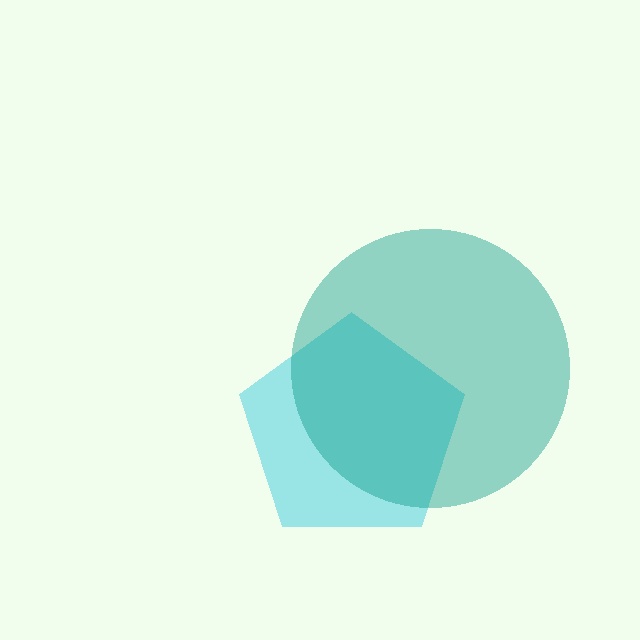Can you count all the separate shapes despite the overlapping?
Yes, there are 2 separate shapes.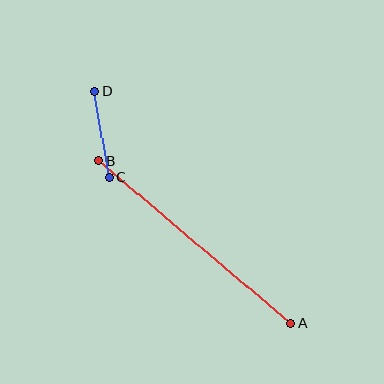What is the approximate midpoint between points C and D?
The midpoint is at approximately (102, 134) pixels.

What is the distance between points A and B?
The distance is approximately 252 pixels.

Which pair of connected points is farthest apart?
Points A and B are farthest apart.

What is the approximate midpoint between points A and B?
The midpoint is at approximately (195, 242) pixels.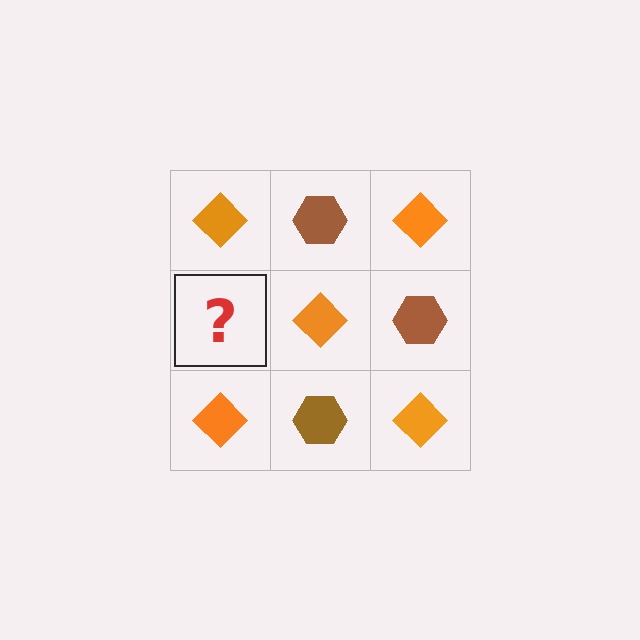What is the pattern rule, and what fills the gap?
The rule is that it alternates orange diamond and brown hexagon in a checkerboard pattern. The gap should be filled with a brown hexagon.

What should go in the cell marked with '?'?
The missing cell should contain a brown hexagon.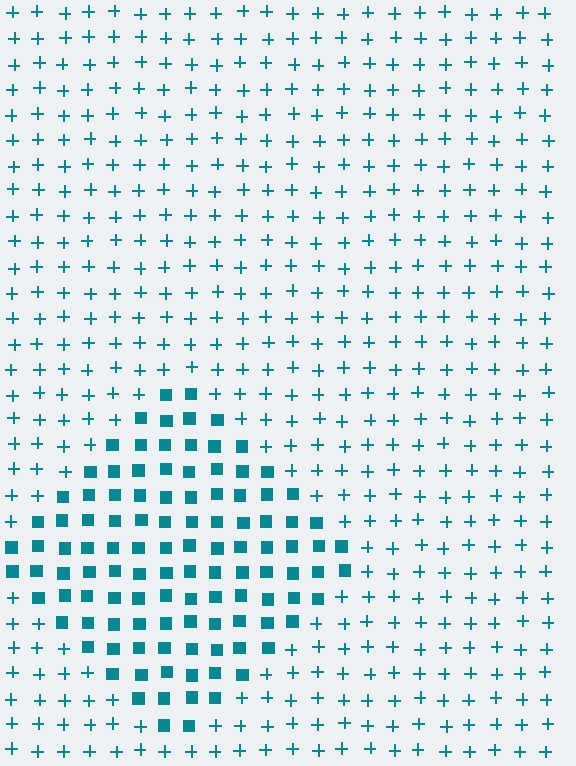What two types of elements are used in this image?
The image uses squares inside the diamond region and plus signs outside it.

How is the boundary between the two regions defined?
The boundary is defined by a change in element shape: squares inside vs. plus signs outside. All elements share the same color and spacing.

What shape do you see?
I see a diamond.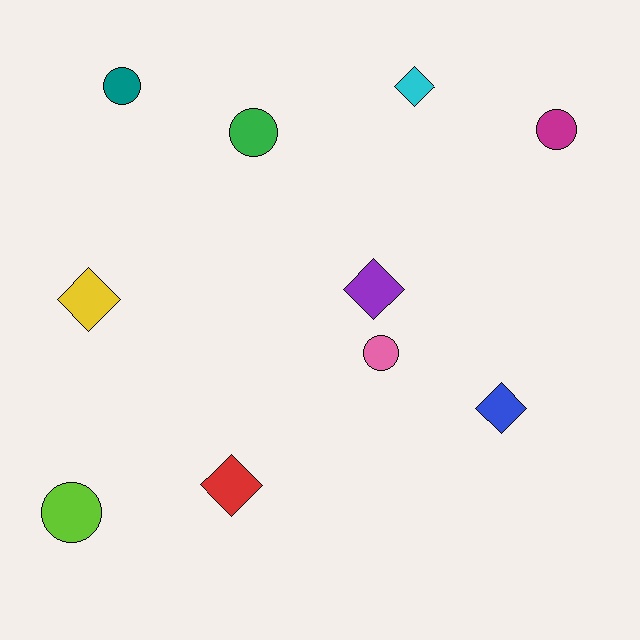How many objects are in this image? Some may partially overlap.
There are 10 objects.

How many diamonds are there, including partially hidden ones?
There are 5 diamonds.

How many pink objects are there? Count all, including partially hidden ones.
There is 1 pink object.